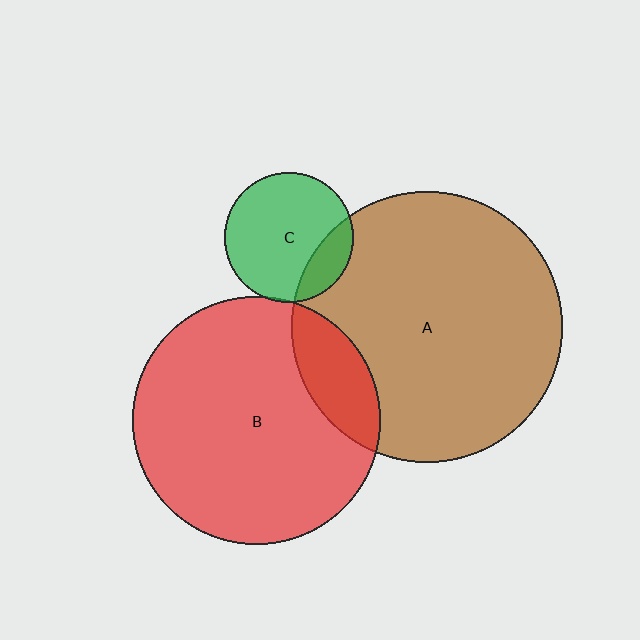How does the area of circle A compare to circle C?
Approximately 4.4 times.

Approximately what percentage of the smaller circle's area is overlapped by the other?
Approximately 20%.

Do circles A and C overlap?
Yes.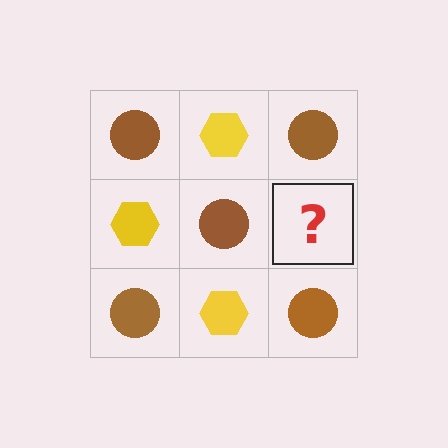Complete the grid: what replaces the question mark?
The question mark should be replaced with a yellow hexagon.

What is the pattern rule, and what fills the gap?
The rule is that it alternates brown circle and yellow hexagon in a checkerboard pattern. The gap should be filled with a yellow hexagon.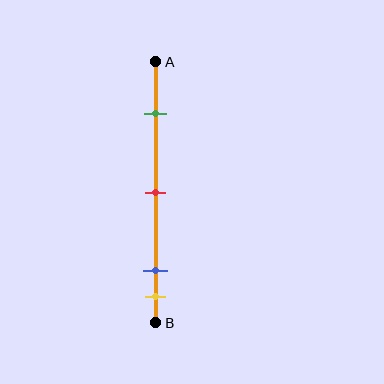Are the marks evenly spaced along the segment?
No, the marks are not evenly spaced.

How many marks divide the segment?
There are 4 marks dividing the segment.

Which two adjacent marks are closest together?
The blue and yellow marks are the closest adjacent pair.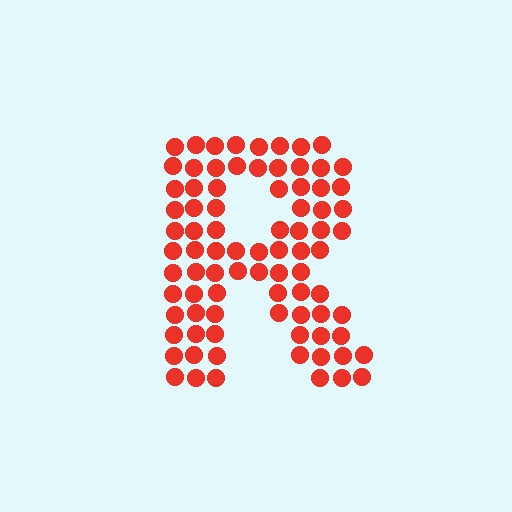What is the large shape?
The large shape is the letter R.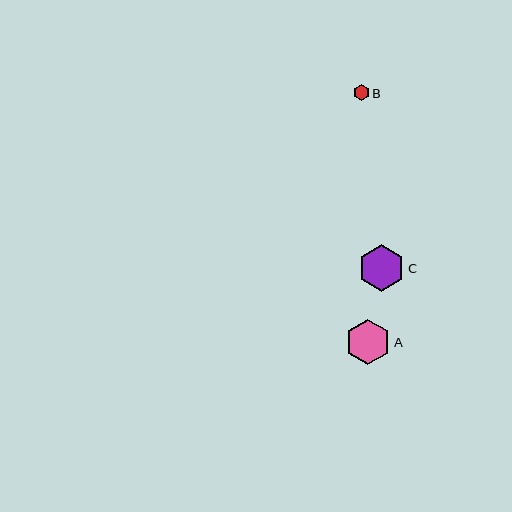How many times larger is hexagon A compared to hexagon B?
Hexagon A is approximately 2.8 times the size of hexagon B.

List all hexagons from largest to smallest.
From largest to smallest: C, A, B.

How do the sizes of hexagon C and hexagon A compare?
Hexagon C and hexagon A are approximately the same size.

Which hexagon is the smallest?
Hexagon B is the smallest with a size of approximately 16 pixels.